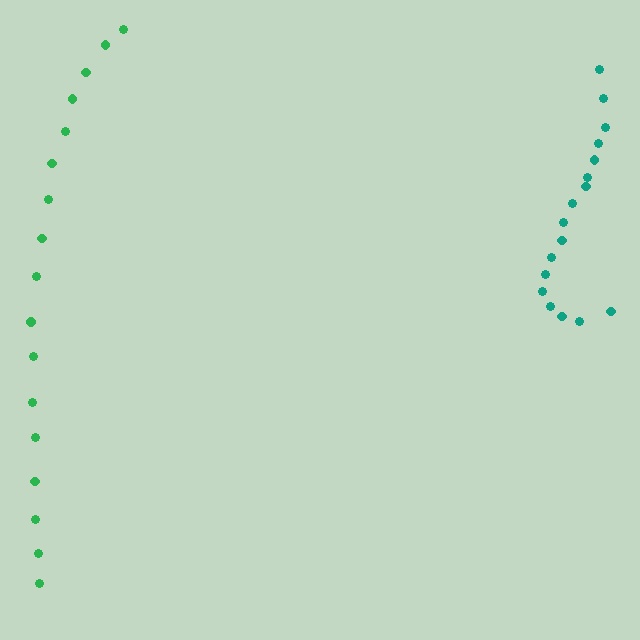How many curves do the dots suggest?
There are 2 distinct paths.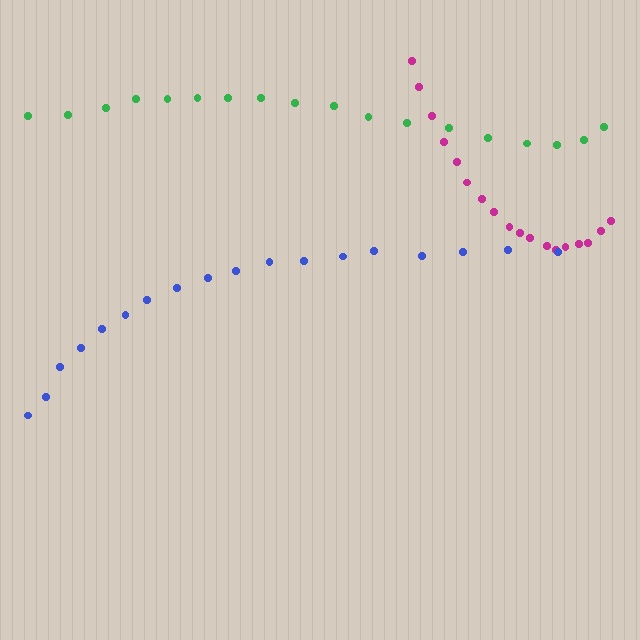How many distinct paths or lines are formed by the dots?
There are 3 distinct paths.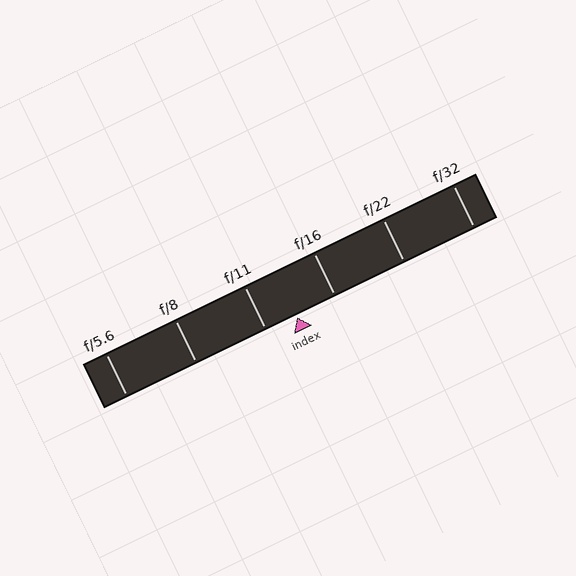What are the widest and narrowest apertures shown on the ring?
The widest aperture shown is f/5.6 and the narrowest is f/32.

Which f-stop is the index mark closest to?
The index mark is closest to f/11.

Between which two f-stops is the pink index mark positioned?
The index mark is between f/11 and f/16.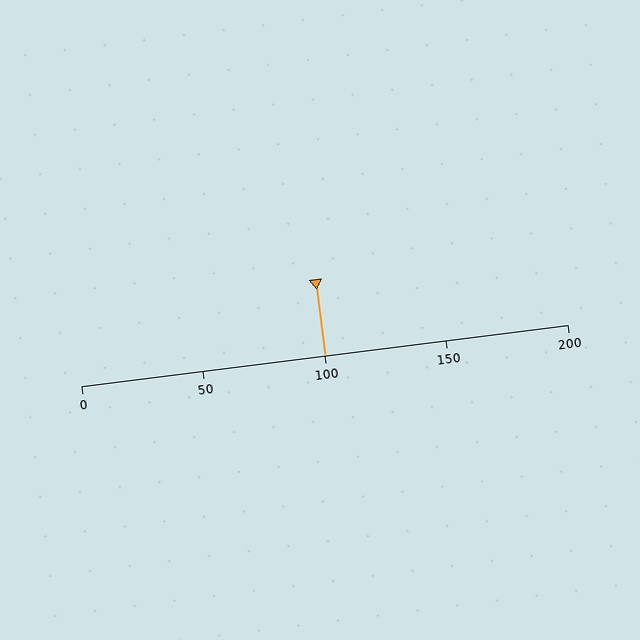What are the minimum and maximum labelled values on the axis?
The axis runs from 0 to 200.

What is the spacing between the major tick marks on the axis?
The major ticks are spaced 50 apart.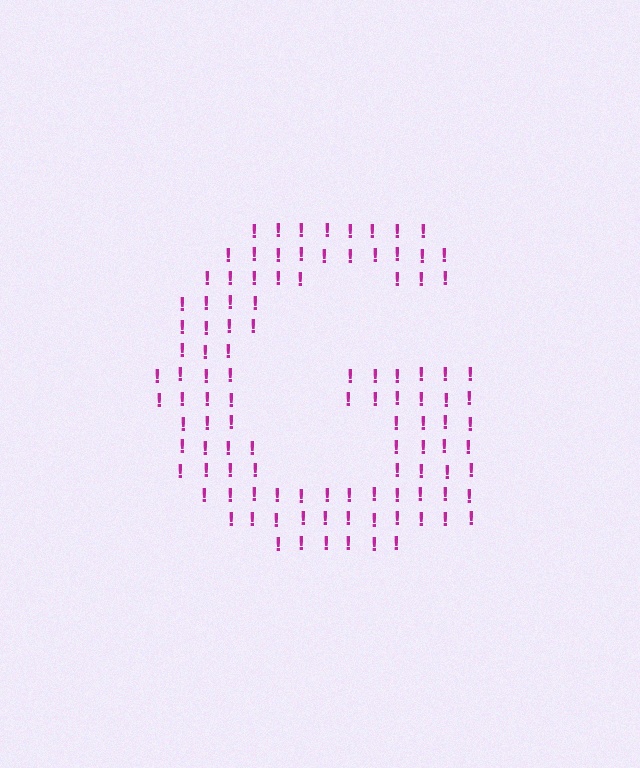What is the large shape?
The large shape is the letter G.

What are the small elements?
The small elements are exclamation marks.